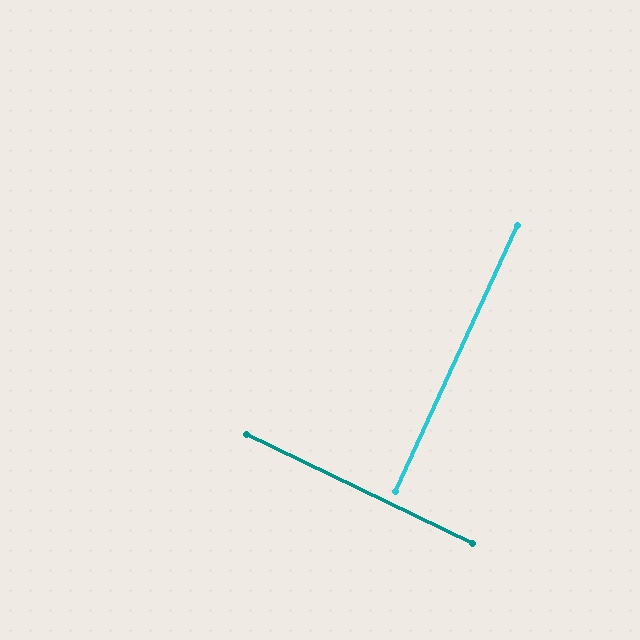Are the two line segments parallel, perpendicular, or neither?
Perpendicular — they meet at approximately 89°.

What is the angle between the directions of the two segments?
Approximately 89 degrees.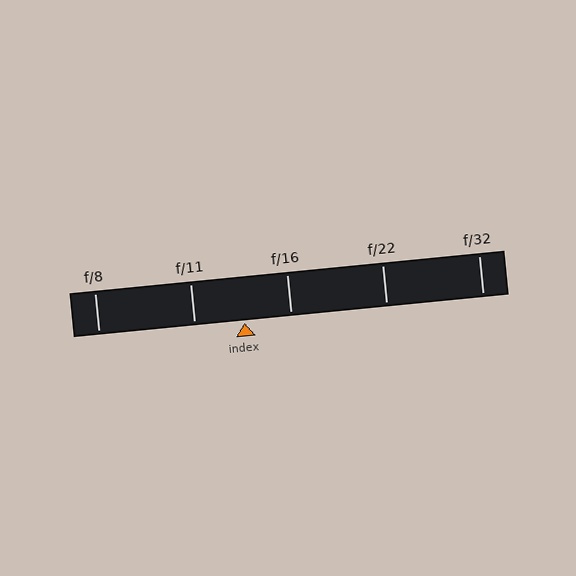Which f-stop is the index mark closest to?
The index mark is closest to f/16.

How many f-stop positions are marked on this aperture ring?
There are 5 f-stop positions marked.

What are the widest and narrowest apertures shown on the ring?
The widest aperture shown is f/8 and the narrowest is f/32.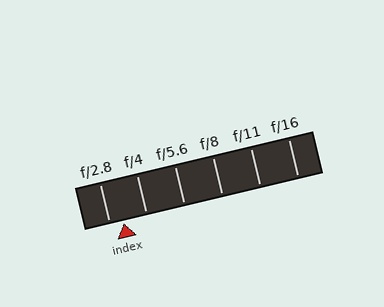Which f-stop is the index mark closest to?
The index mark is closest to f/2.8.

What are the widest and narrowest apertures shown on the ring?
The widest aperture shown is f/2.8 and the narrowest is f/16.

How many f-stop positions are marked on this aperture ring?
There are 6 f-stop positions marked.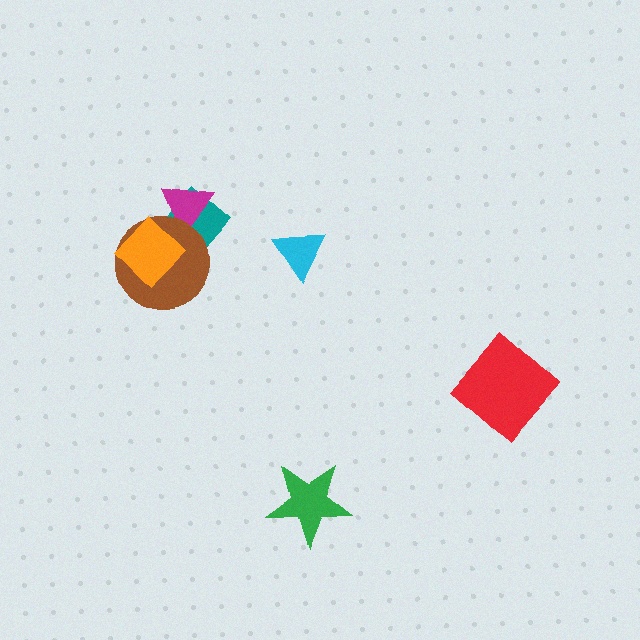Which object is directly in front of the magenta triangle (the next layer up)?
The brown circle is directly in front of the magenta triangle.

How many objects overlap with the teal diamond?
3 objects overlap with the teal diamond.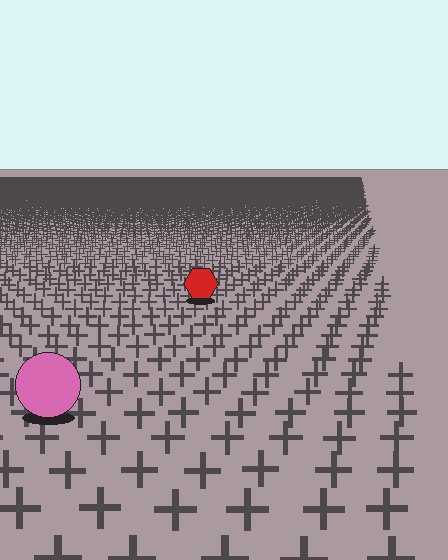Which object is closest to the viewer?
The pink circle is closest. The texture marks near it are larger and more spread out.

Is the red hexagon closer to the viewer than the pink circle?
No. The pink circle is closer — you can tell from the texture gradient: the ground texture is coarser near it.